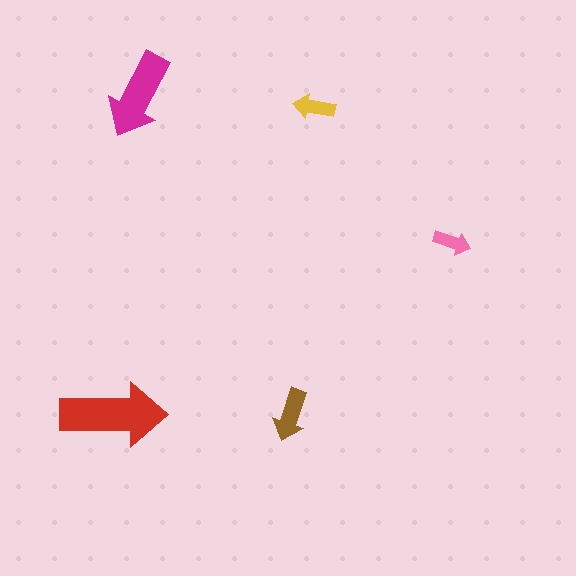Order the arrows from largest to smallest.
the red one, the magenta one, the brown one, the yellow one, the pink one.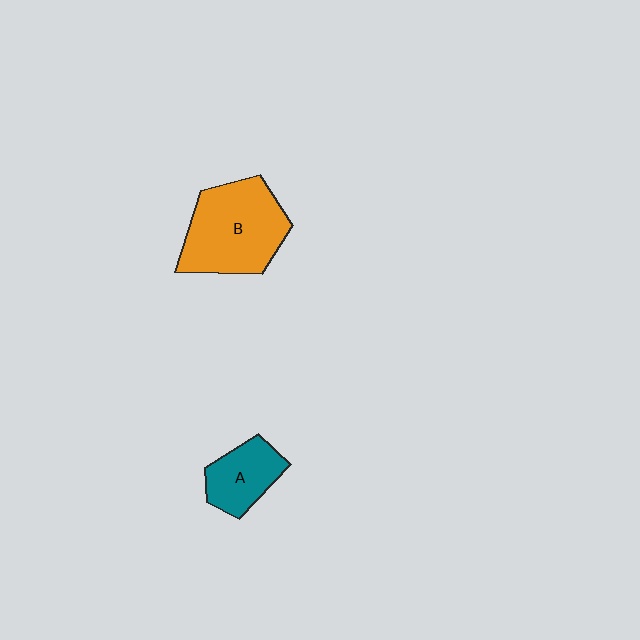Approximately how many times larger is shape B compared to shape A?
Approximately 1.9 times.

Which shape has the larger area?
Shape B (orange).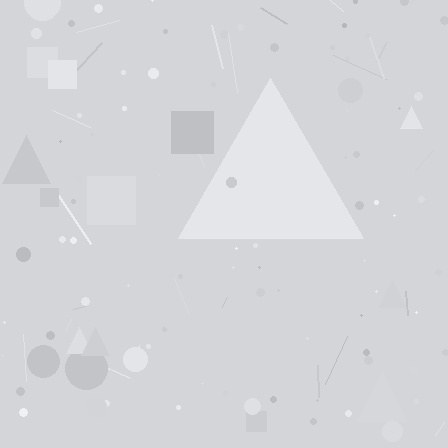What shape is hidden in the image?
A triangle is hidden in the image.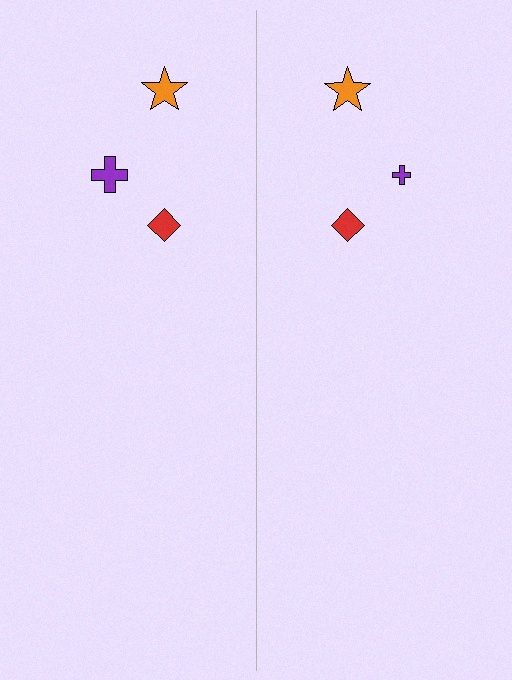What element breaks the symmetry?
The purple cross on the right side has a different size than its mirror counterpart.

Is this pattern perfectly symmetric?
No, the pattern is not perfectly symmetric. The purple cross on the right side has a different size than its mirror counterpart.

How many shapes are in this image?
There are 6 shapes in this image.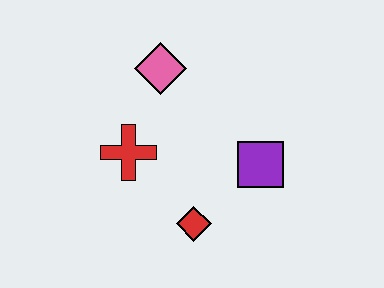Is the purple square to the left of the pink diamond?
No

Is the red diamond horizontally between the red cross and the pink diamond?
No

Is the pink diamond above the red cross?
Yes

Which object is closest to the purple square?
The red diamond is closest to the purple square.